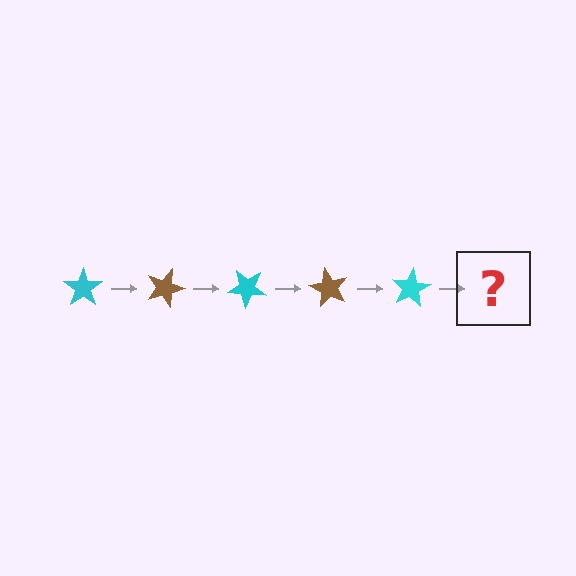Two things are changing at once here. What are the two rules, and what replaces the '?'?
The two rules are that it rotates 20 degrees each step and the color cycles through cyan and brown. The '?' should be a brown star, rotated 100 degrees from the start.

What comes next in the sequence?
The next element should be a brown star, rotated 100 degrees from the start.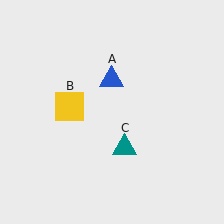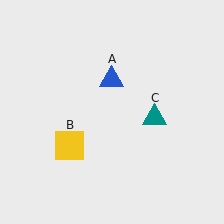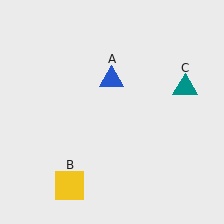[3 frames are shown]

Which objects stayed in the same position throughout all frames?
Blue triangle (object A) remained stationary.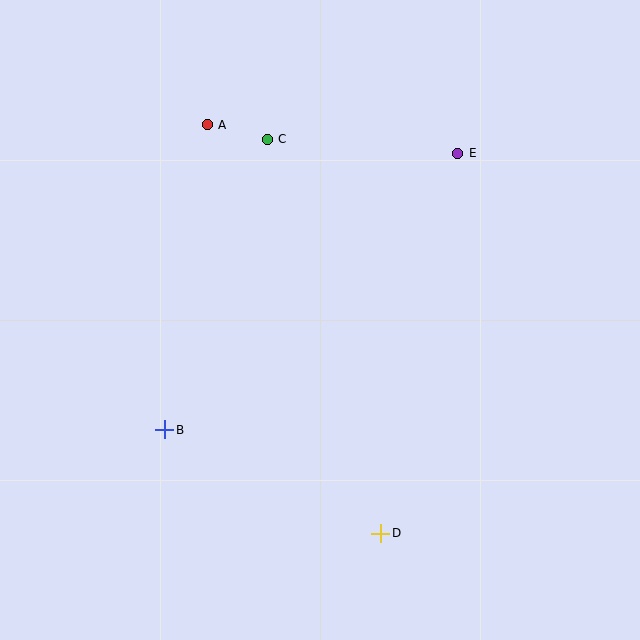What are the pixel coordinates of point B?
Point B is at (165, 430).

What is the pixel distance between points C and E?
The distance between C and E is 191 pixels.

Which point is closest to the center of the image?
Point C at (267, 139) is closest to the center.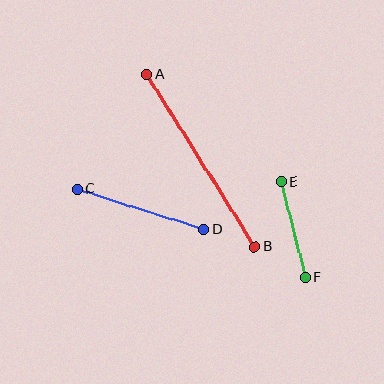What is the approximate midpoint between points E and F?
The midpoint is at approximately (293, 230) pixels.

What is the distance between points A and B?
The distance is approximately 204 pixels.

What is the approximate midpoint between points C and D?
The midpoint is at approximately (140, 209) pixels.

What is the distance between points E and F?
The distance is approximately 99 pixels.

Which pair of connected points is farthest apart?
Points A and B are farthest apart.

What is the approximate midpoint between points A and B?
The midpoint is at approximately (201, 161) pixels.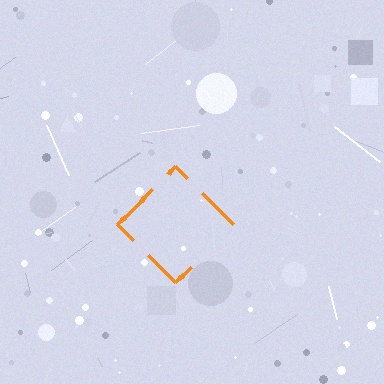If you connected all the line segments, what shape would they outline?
They would outline a diamond.